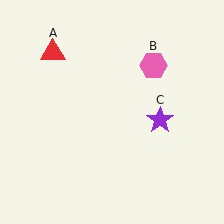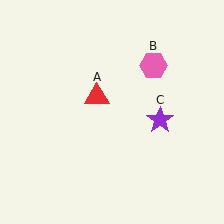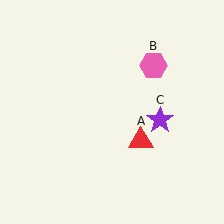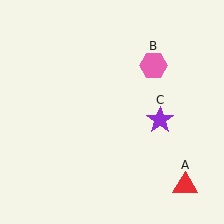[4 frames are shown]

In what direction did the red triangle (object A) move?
The red triangle (object A) moved down and to the right.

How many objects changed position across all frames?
1 object changed position: red triangle (object A).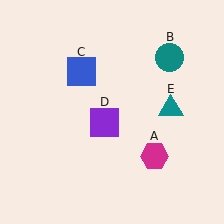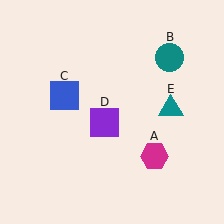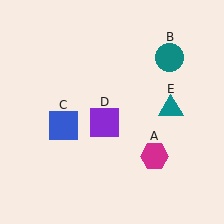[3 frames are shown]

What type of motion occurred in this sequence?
The blue square (object C) rotated counterclockwise around the center of the scene.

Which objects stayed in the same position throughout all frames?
Magenta hexagon (object A) and teal circle (object B) and purple square (object D) and teal triangle (object E) remained stationary.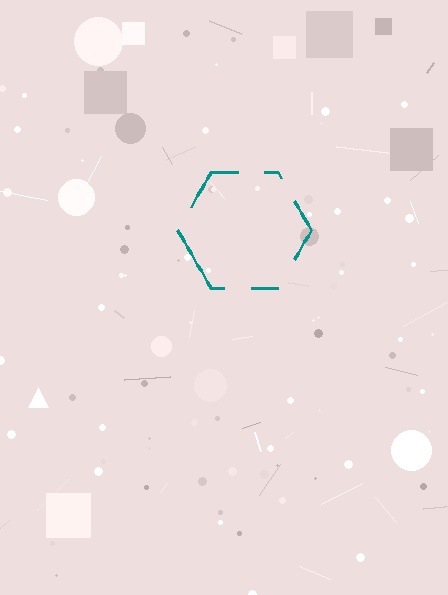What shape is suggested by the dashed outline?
The dashed outline suggests a hexagon.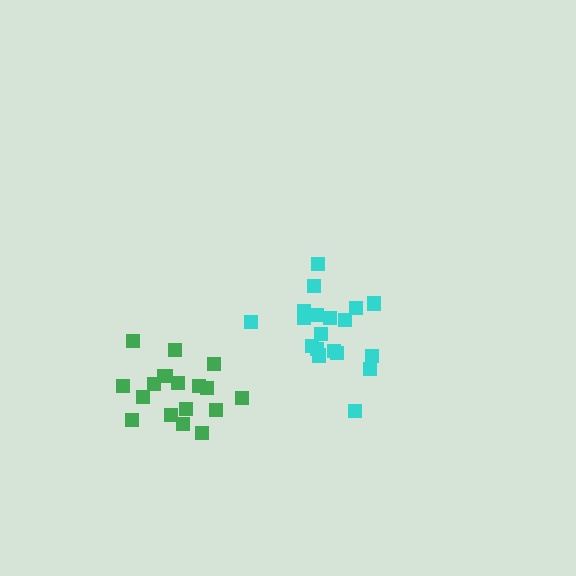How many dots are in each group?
Group 1: 19 dots, Group 2: 18 dots (37 total).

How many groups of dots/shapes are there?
There are 2 groups.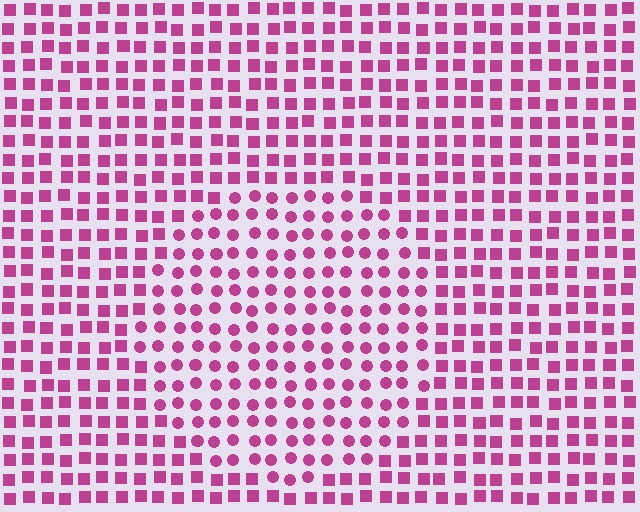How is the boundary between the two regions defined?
The boundary is defined by a change in element shape: circles inside vs. squares outside. All elements share the same color and spacing.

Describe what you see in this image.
The image is filled with small magenta elements arranged in a uniform grid. A circle-shaped region contains circles, while the surrounding area contains squares. The boundary is defined purely by the change in element shape.